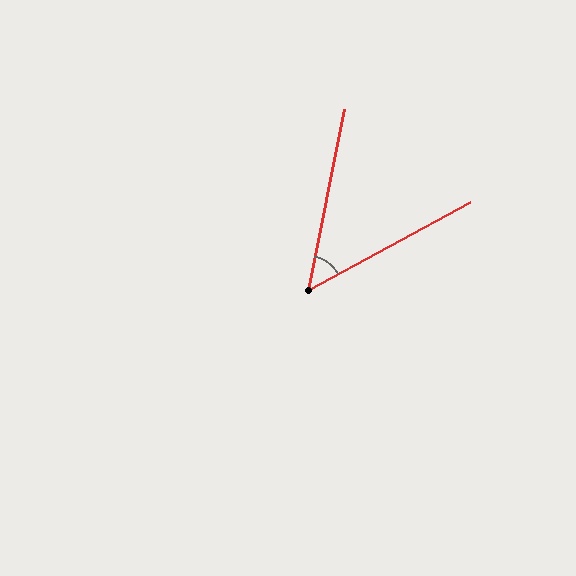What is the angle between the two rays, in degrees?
Approximately 50 degrees.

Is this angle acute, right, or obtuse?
It is acute.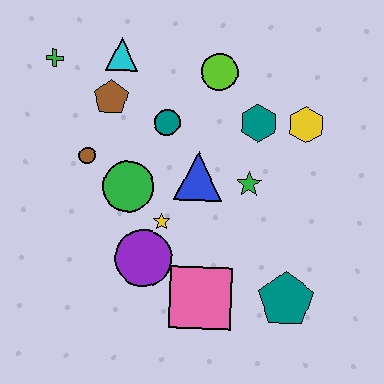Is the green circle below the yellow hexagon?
Yes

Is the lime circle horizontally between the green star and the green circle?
Yes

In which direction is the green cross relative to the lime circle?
The green cross is to the left of the lime circle.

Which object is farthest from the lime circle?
The teal pentagon is farthest from the lime circle.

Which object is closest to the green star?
The blue triangle is closest to the green star.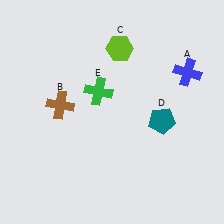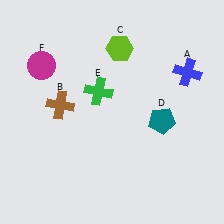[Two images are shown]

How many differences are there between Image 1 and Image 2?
There is 1 difference between the two images.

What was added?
A magenta circle (F) was added in Image 2.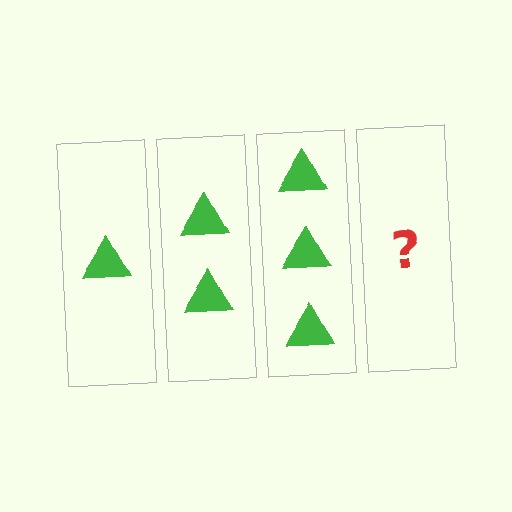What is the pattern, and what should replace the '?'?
The pattern is that each step adds one more triangle. The '?' should be 4 triangles.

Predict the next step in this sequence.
The next step is 4 triangles.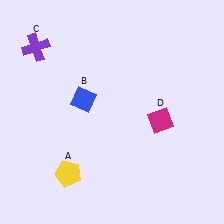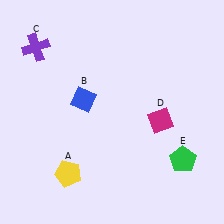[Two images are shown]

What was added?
A green pentagon (E) was added in Image 2.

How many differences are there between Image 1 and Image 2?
There is 1 difference between the two images.